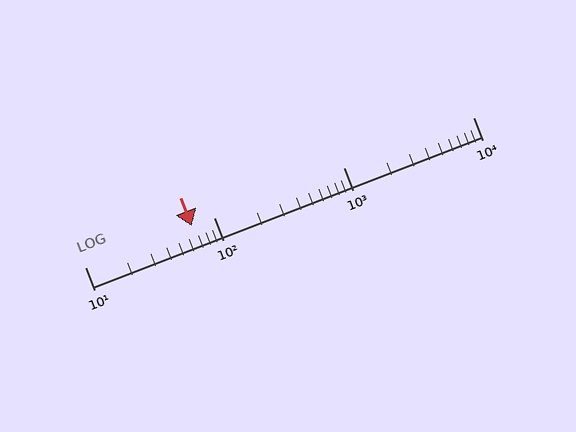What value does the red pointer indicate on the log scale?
The pointer indicates approximately 67.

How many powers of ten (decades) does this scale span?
The scale spans 3 decades, from 10 to 10000.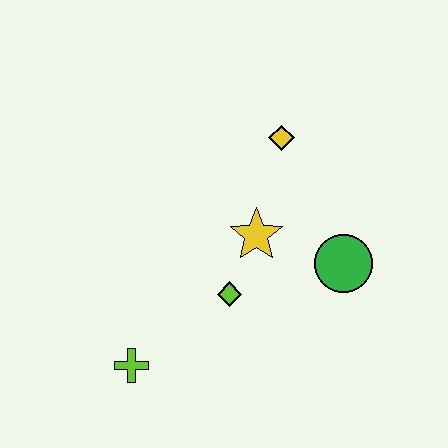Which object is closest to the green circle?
The yellow star is closest to the green circle.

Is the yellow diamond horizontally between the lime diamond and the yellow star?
No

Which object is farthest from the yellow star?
The lime cross is farthest from the yellow star.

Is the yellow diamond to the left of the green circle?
Yes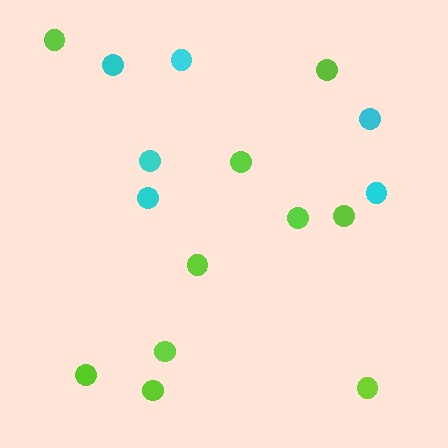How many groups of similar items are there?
There are 2 groups: one group of lime circles (10) and one group of cyan circles (6).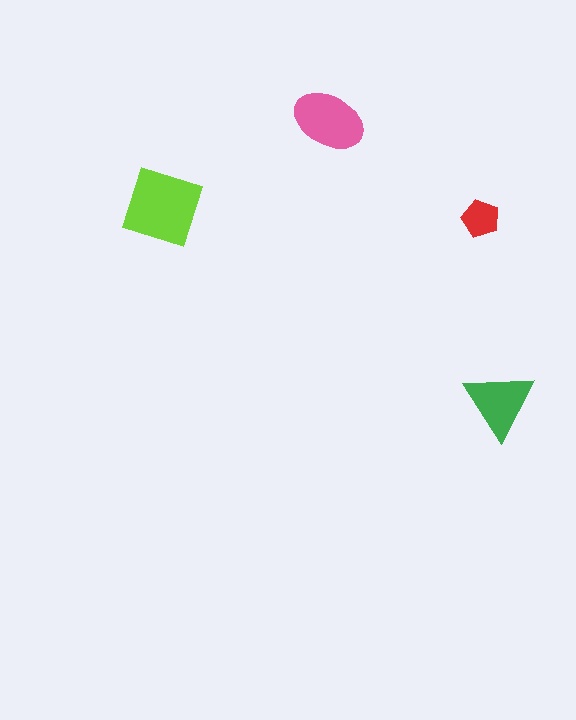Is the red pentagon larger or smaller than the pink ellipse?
Smaller.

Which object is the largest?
The lime diamond.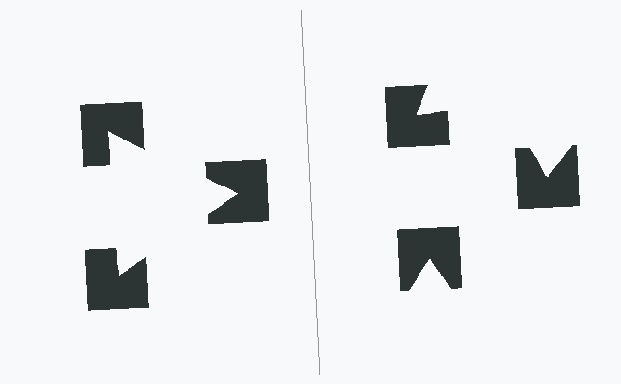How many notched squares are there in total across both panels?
6 — 3 on each side.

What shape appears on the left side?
An illusory triangle.